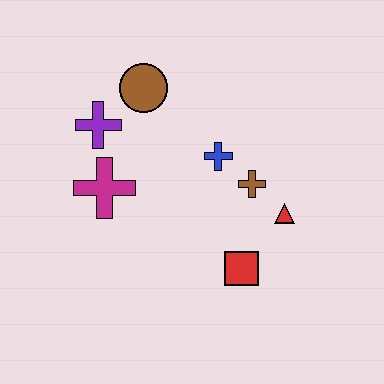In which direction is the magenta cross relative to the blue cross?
The magenta cross is to the left of the blue cross.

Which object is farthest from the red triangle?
The purple cross is farthest from the red triangle.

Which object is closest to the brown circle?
The purple cross is closest to the brown circle.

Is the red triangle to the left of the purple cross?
No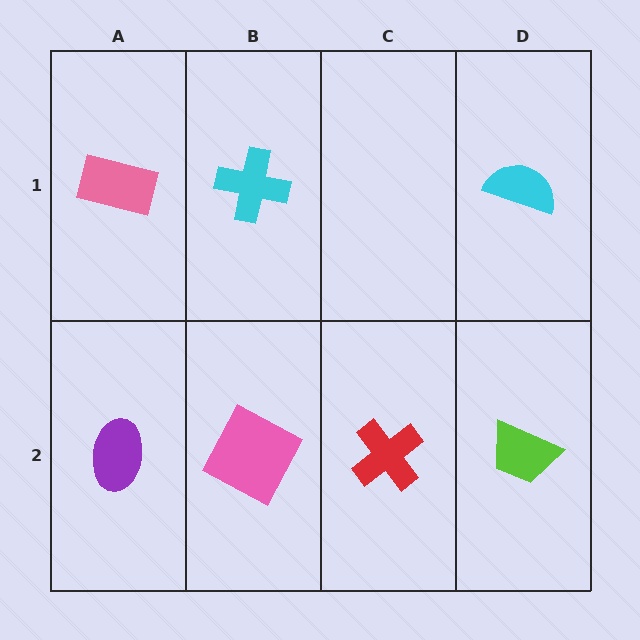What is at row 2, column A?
A purple ellipse.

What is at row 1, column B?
A cyan cross.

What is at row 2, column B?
A pink square.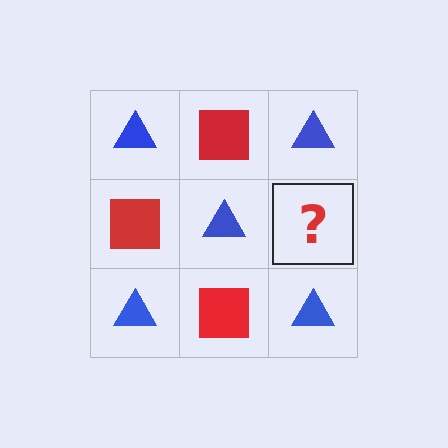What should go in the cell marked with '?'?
The missing cell should contain a red square.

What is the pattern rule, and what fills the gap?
The rule is that it alternates blue triangle and red square in a checkerboard pattern. The gap should be filled with a red square.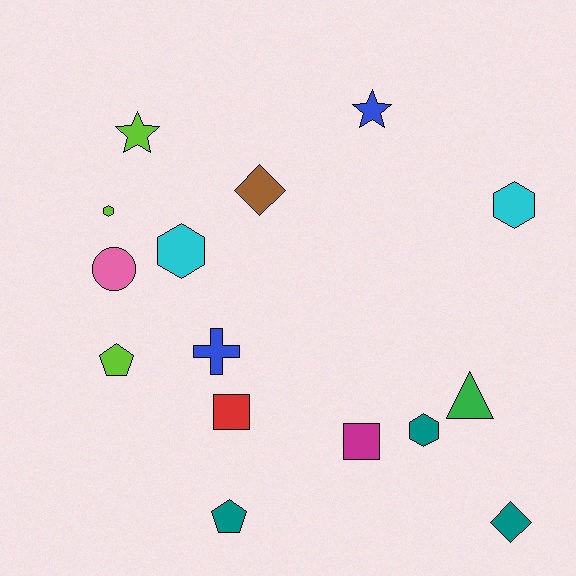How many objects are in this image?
There are 15 objects.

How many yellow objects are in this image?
There are no yellow objects.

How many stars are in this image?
There are 2 stars.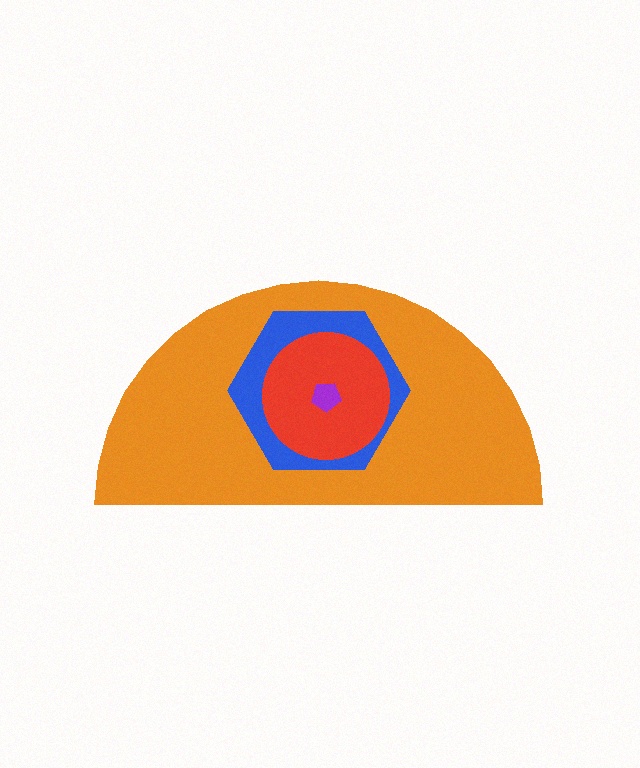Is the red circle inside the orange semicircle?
Yes.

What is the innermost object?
The purple pentagon.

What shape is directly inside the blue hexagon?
The red circle.